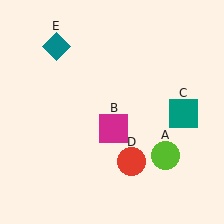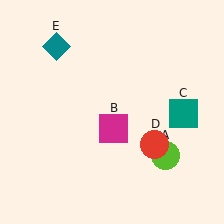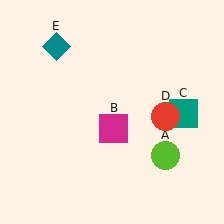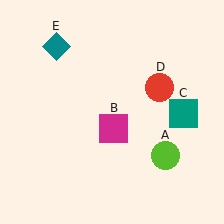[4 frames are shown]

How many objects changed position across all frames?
1 object changed position: red circle (object D).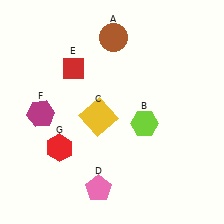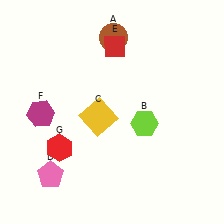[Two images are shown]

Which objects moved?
The objects that moved are: the pink pentagon (D), the red diamond (E).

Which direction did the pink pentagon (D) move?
The pink pentagon (D) moved left.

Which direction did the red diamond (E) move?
The red diamond (E) moved right.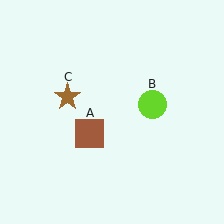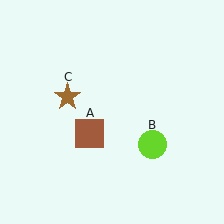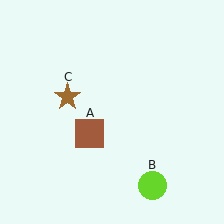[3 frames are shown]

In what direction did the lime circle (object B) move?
The lime circle (object B) moved down.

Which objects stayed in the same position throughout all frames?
Brown square (object A) and brown star (object C) remained stationary.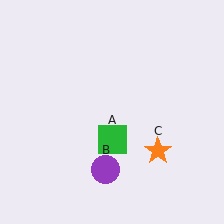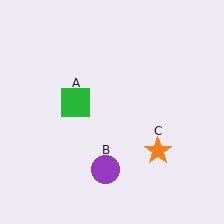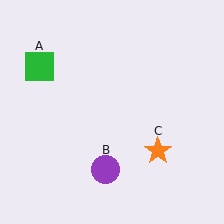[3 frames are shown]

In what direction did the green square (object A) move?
The green square (object A) moved up and to the left.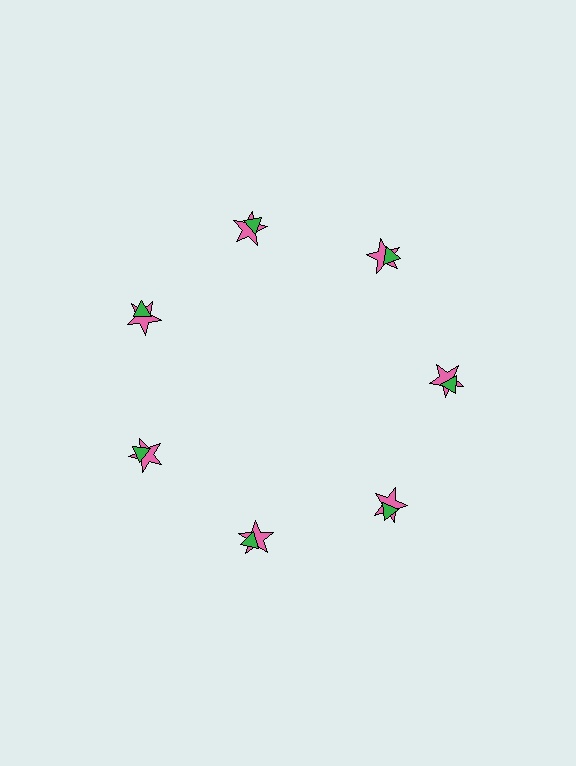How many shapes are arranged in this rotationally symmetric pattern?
There are 14 shapes, arranged in 7 groups of 2.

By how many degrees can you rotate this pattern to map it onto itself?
The pattern maps onto itself every 51 degrees of rotation.